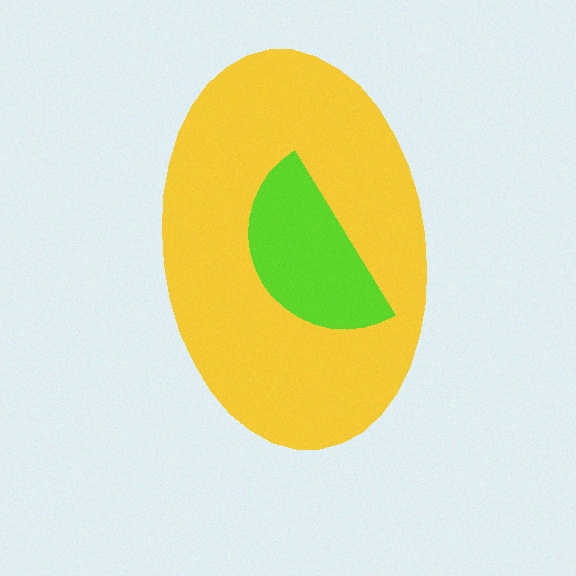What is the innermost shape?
The lime semicircle.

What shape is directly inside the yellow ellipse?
The lime semicircle.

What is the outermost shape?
The yellow ellipse.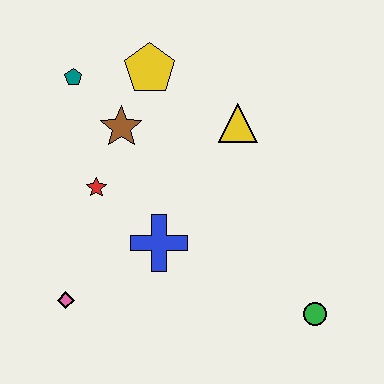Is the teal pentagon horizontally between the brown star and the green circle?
No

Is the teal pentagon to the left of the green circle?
Yes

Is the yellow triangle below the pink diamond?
No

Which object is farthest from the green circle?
The teal pentagon is farthest from the green circle.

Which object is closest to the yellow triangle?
The yellow pentagon is closest to the yellow triangle.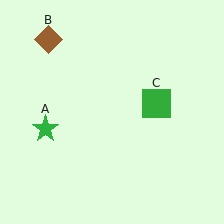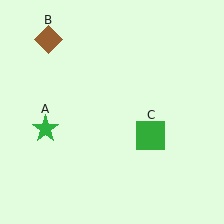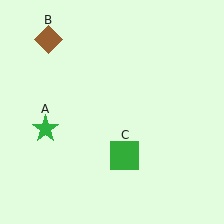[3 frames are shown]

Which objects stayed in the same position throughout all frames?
Green star (object A) and brown diamond (object B) remained stationary.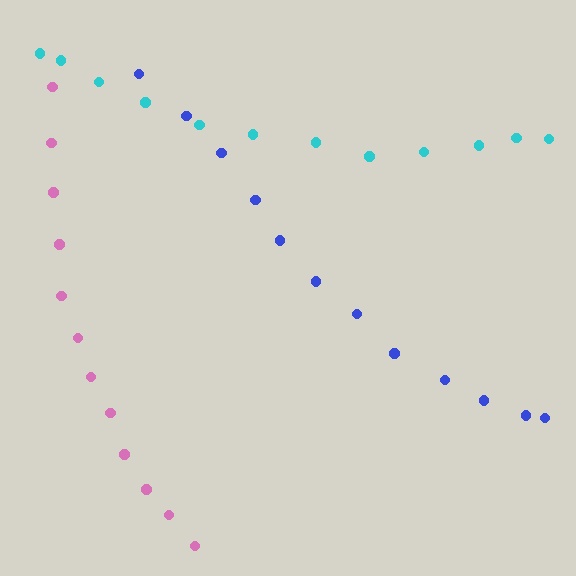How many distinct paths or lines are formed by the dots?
There are 3 distinct paths.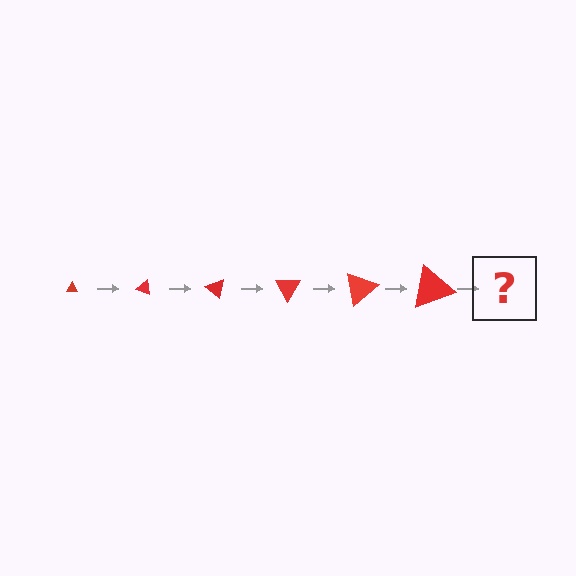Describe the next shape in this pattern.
It should be a triangle, larger than the previous one and rotated 120 degrees from the start.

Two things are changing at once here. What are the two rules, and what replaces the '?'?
The two rules are that the triangle grows larger each step and it rotates 20 degrees each step. The '?' should be a triangle, larger than the previous one and rotated 120 degrees from the start.